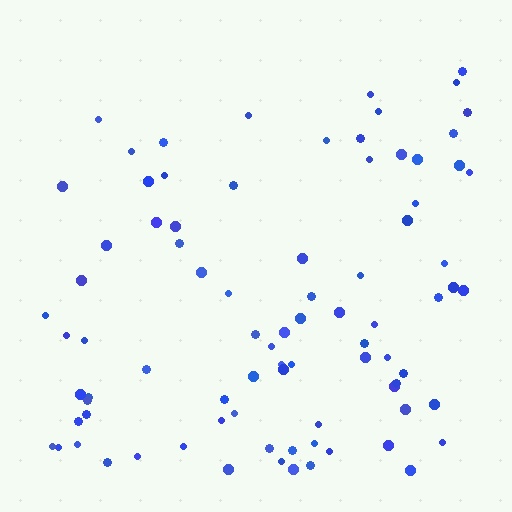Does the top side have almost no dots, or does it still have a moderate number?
Still a moderate number, just noticeably fewer than the bottom.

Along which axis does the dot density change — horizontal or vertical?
Vertical.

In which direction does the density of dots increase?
From top to bottom, with the bottom side densest.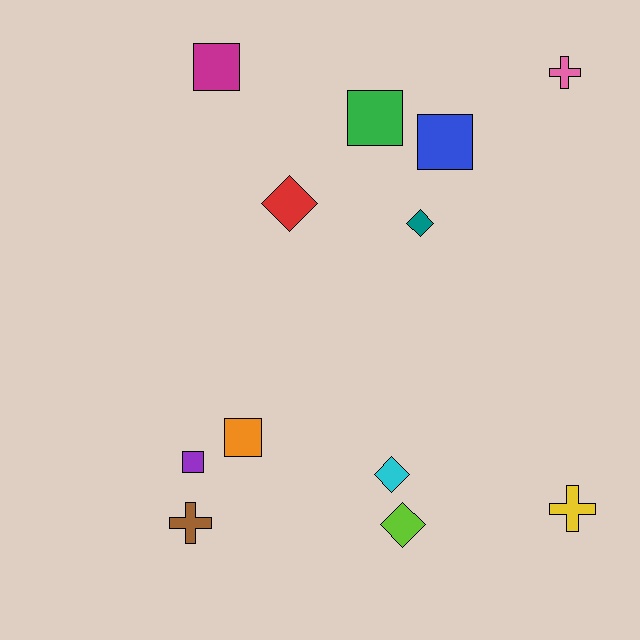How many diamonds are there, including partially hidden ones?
There are 4 diamonds.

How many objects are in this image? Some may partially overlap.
There are 12 objects.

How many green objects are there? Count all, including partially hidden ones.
There is 1 green object.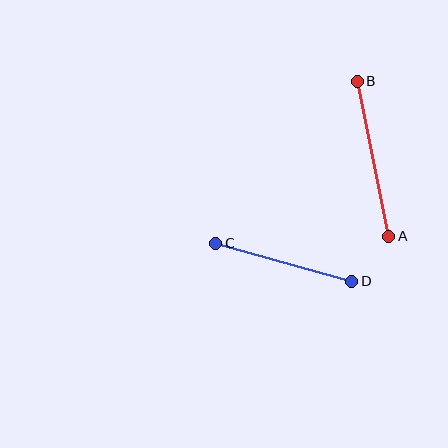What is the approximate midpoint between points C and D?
The midpoint is at approximately (284, 262) pixels.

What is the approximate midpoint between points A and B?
The midpoint is at approximately (373, 159) pixels.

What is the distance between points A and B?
The distance is approximately 158 pixels.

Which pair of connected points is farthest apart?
Points A and B are farthest apart.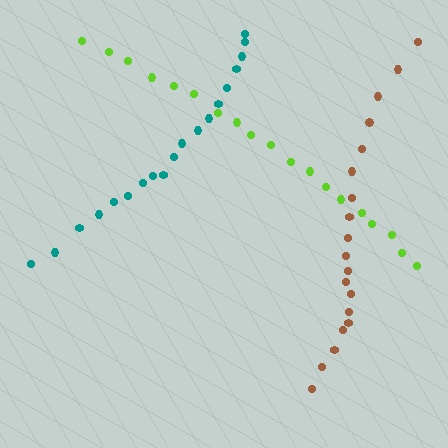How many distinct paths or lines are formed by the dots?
There are 3 distinct paths.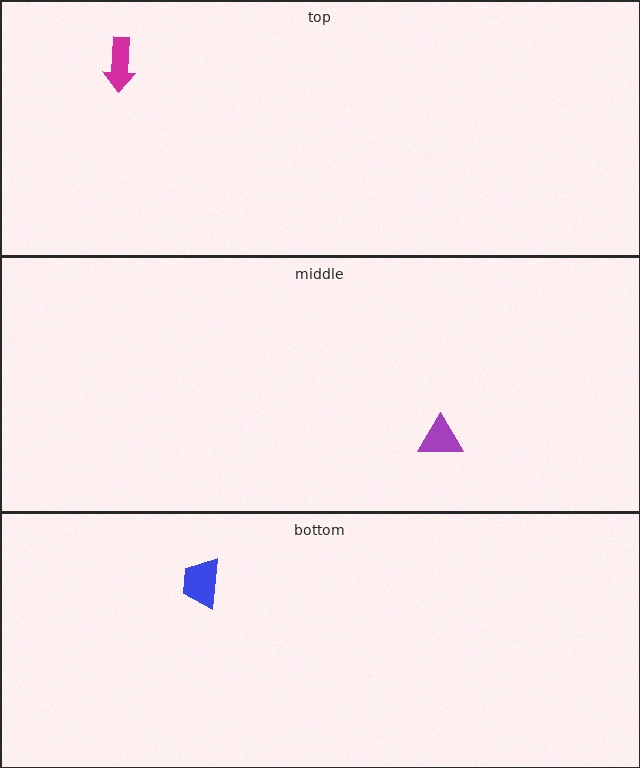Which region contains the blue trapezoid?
The bottom region.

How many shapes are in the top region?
1.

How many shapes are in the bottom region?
1.